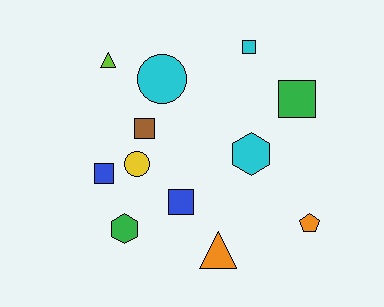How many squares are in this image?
There are 5 squares.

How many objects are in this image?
There are 12 objects.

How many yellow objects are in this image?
There is 1 yellow object.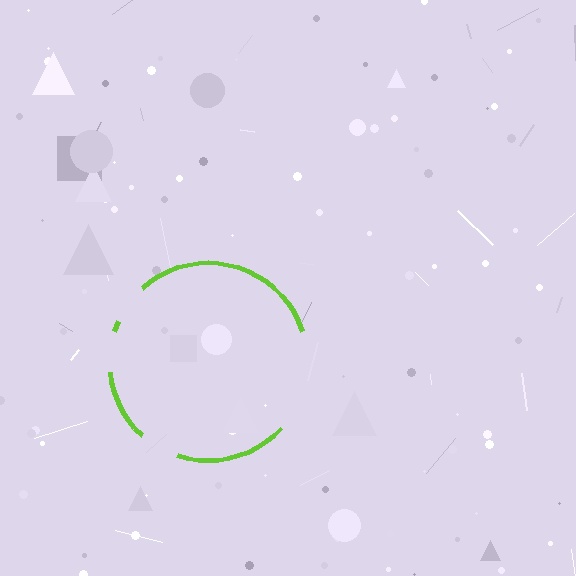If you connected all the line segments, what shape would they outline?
They would outline a circle.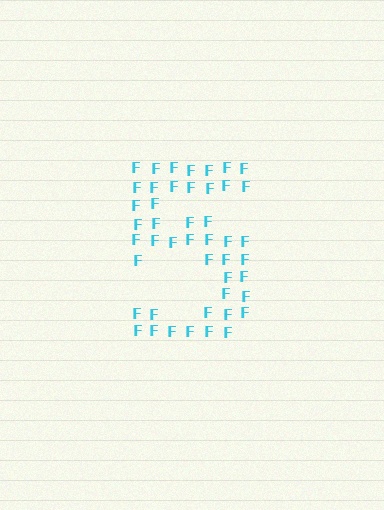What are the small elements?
The small elements are letter F's.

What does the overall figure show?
The overall figure shows the digit 5.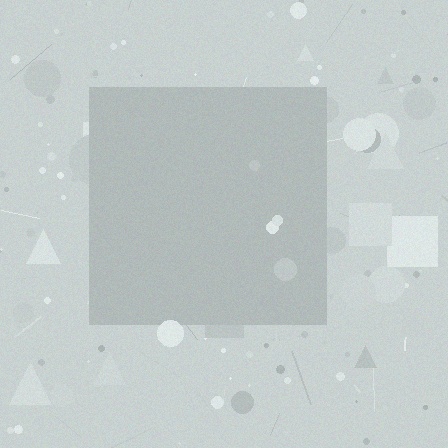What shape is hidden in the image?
A square is hidden in the image.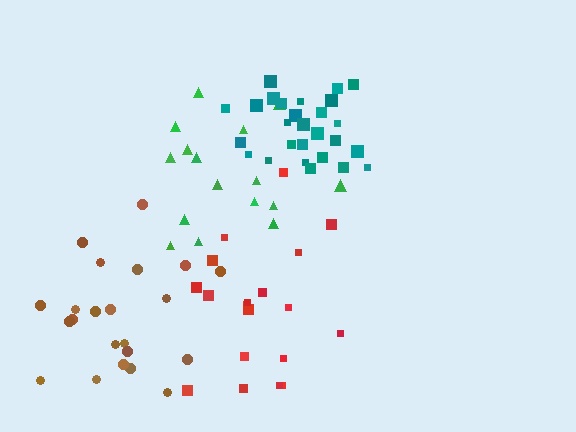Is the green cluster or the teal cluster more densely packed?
Teal.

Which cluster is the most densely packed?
Teal.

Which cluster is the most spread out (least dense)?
Red.